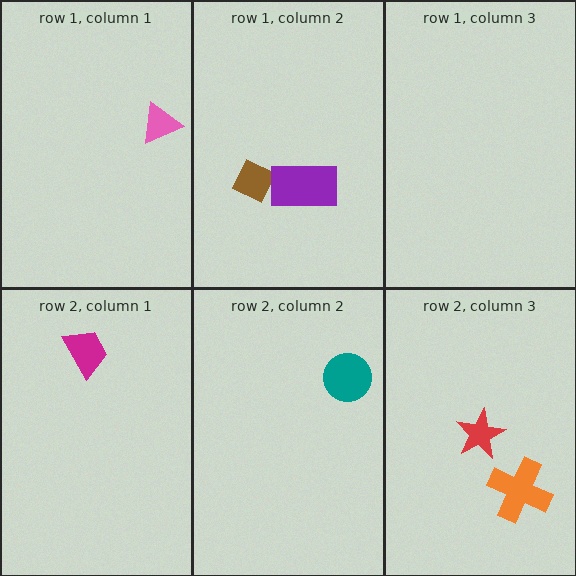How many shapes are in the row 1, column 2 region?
2.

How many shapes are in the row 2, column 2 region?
1.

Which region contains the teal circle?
The row 2, column 2 region.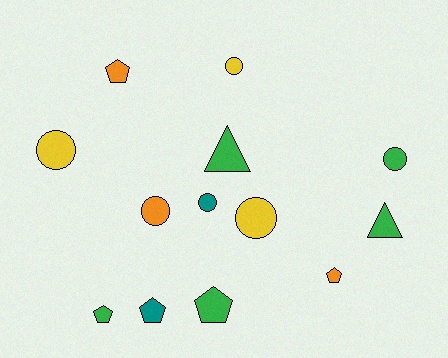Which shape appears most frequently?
Circle, with 6 objects.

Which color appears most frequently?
Green, with 5 objects.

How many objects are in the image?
There are 13 objects.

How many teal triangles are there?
There are no teal triangles.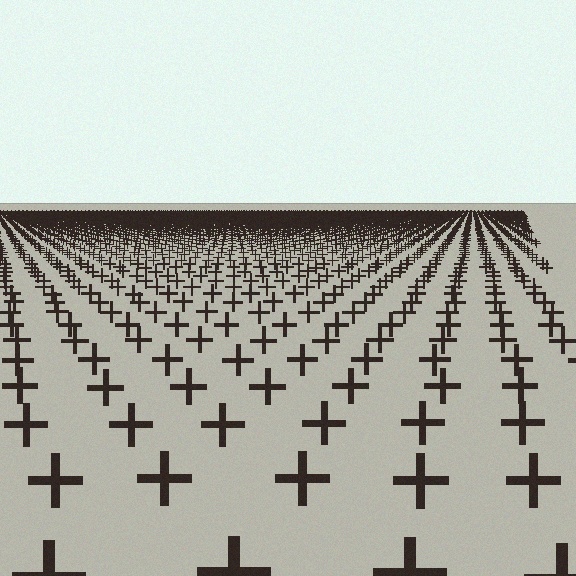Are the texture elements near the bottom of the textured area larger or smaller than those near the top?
Larger. Near the bottom, elements are closer to the viewer and appear at a bigger on-screen size.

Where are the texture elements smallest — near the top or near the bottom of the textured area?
Near the top.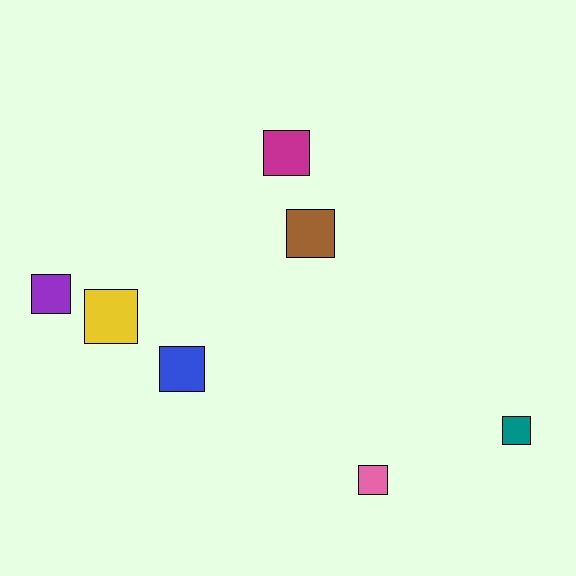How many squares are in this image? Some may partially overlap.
There are 7 squares.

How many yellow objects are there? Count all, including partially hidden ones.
There is 1 yellow object.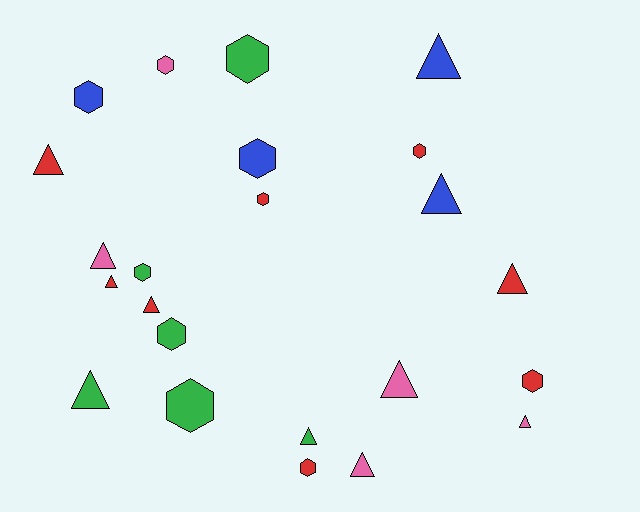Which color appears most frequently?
Red, with 8 objects.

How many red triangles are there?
There are 4 red triangles.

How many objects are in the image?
There are 23 objects.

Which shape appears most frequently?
Triangle, with 12 objects.